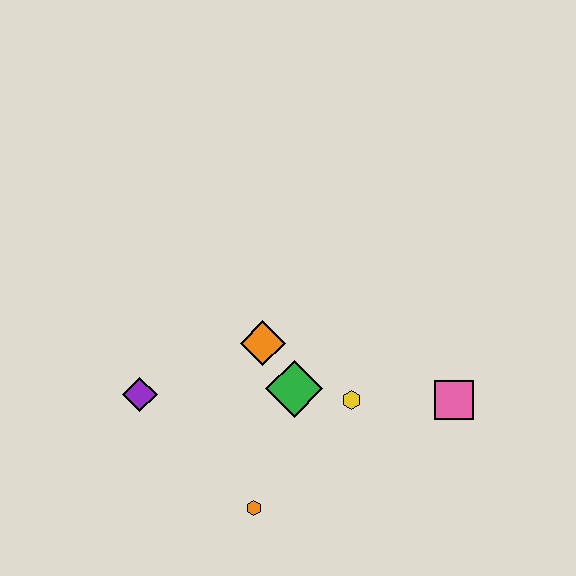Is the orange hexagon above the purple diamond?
No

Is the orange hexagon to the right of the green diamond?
No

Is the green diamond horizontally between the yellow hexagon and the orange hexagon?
Yes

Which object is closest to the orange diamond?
The green diamond is closest to the orange diamond.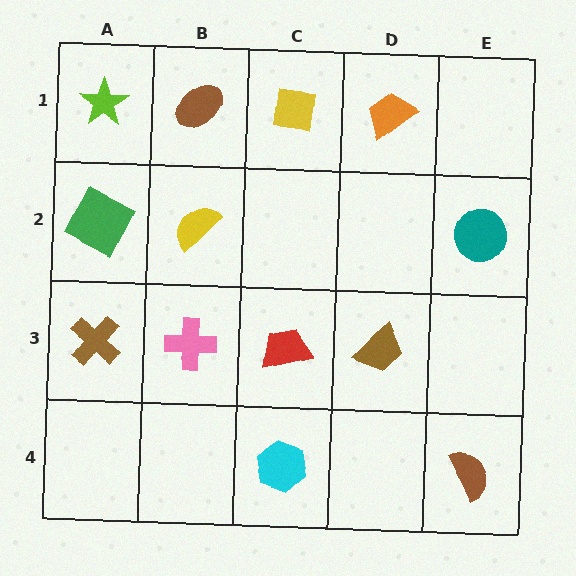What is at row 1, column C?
A yellow square.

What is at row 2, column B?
A yellow semicircle.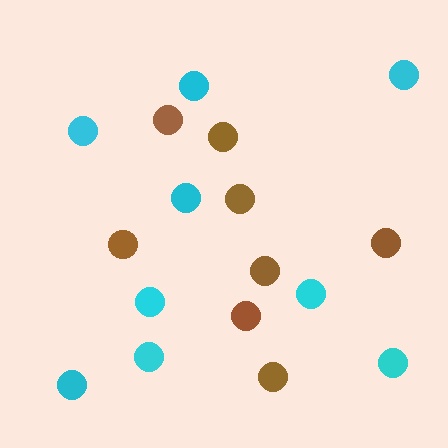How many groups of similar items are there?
There are 2 groups: one group of brown circles (8) and one group of cyan circles (9).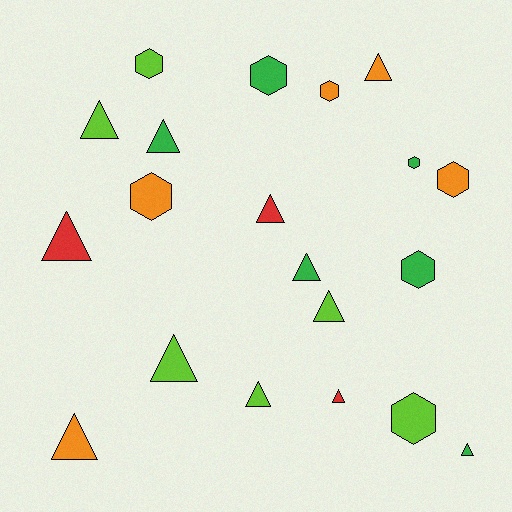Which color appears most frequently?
Green, with 6 objects.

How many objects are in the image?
There are 20 objects.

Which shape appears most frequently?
Triangle, with 12 objects.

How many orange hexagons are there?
There are 3 orange hexagons.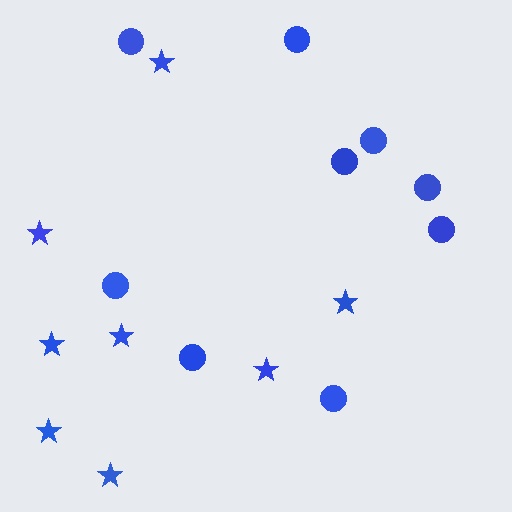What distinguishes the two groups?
There are 2 groups: one group of circles (9) and one group of stars (8).